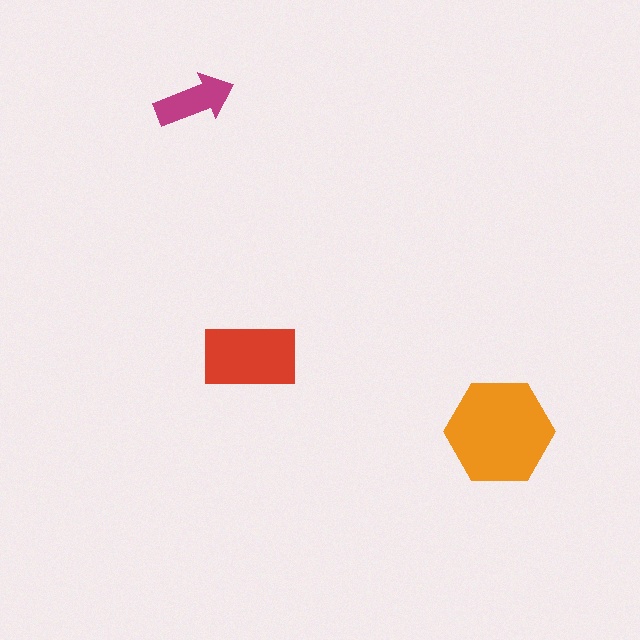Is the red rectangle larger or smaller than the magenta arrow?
Larger.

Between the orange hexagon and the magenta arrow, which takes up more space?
The orange hexagon.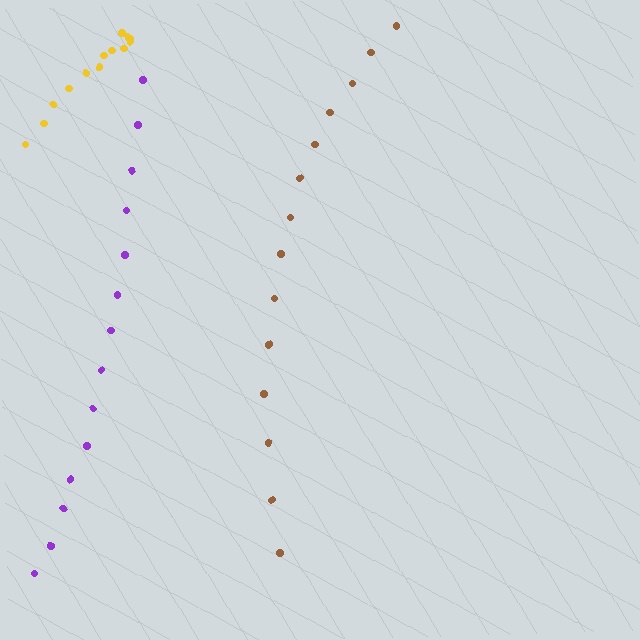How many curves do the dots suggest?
There are 3 distinct paths.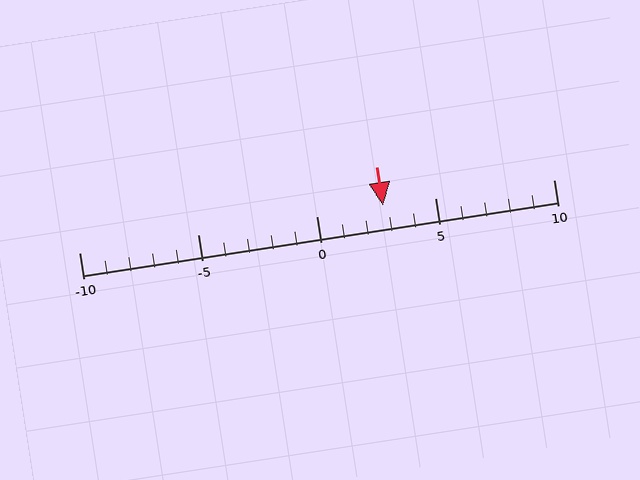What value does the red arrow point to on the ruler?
The red arrow points to approximately 3.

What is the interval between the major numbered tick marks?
The major tick marks are spaced 5 units apart.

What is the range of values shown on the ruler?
The ruler shows values from -10 to 10.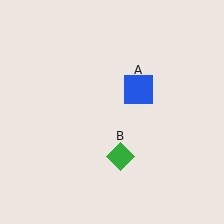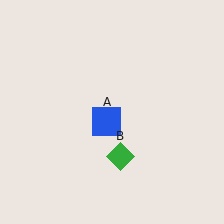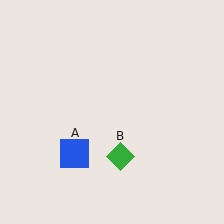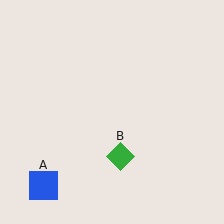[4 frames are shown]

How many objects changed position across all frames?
1 object changed position: blue square (object A).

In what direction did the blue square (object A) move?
The blue square (object A) moved down and to the left.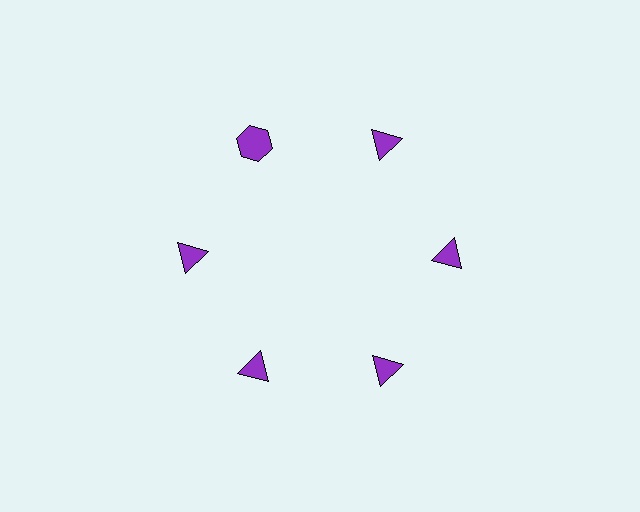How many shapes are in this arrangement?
There are 6 shapes arranged in a ring pattern.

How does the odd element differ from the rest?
It has a different shape: hexagon instead of triangle.